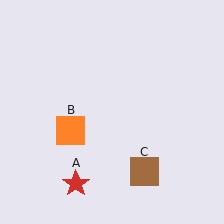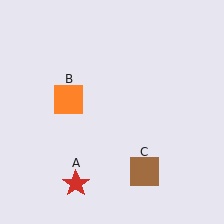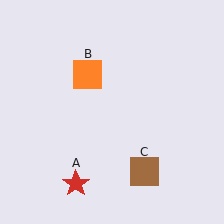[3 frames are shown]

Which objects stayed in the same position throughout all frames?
Red star (object A) and brown square (object C) remained stationary.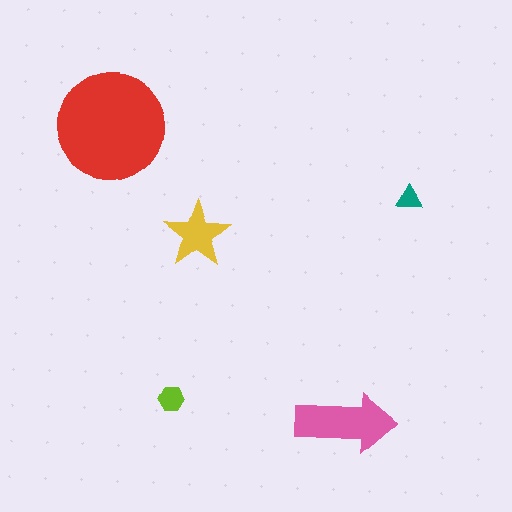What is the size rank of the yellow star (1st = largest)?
3rd.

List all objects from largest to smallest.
The red circle, the pink arrow, the yellow star, the lime hexagon, the teal triangle.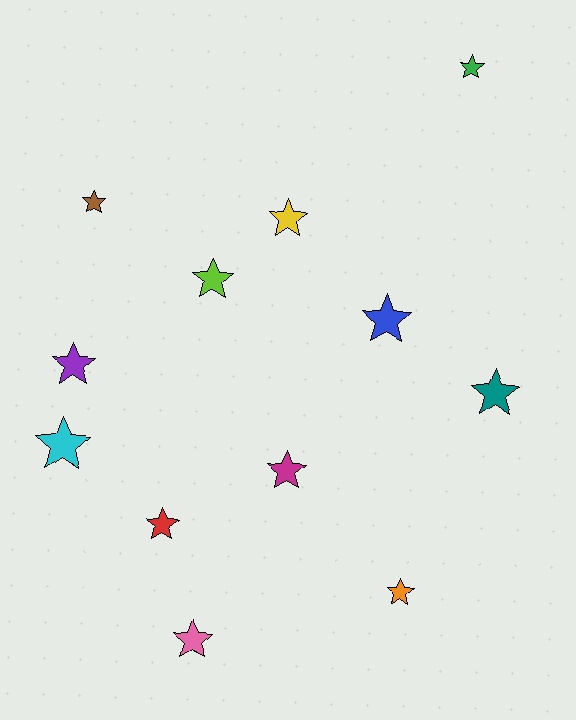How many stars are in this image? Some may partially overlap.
There are 12 stars.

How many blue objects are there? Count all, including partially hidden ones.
There is 1 blue object.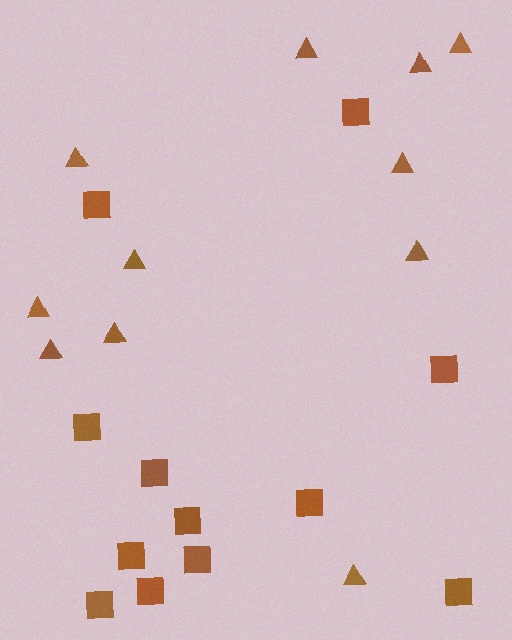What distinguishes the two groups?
There are 2 groups: one group of triangles (11) and one group of squares (12).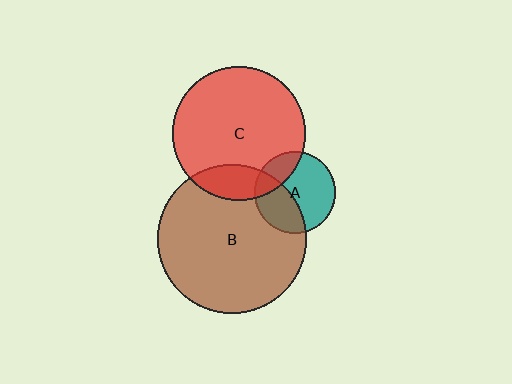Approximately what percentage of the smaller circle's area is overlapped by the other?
Approximately 15%.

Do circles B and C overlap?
Yes.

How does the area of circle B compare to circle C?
Approximately 1.3 times.